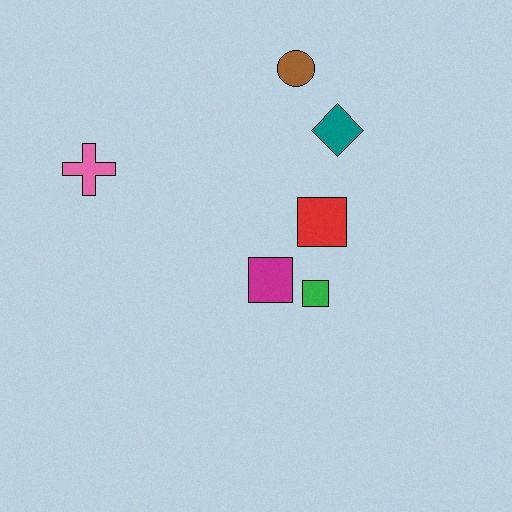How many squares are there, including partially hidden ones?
There are 3 squares.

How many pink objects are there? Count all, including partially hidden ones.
There is 1 pink object.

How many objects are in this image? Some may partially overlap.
There are 6 objects.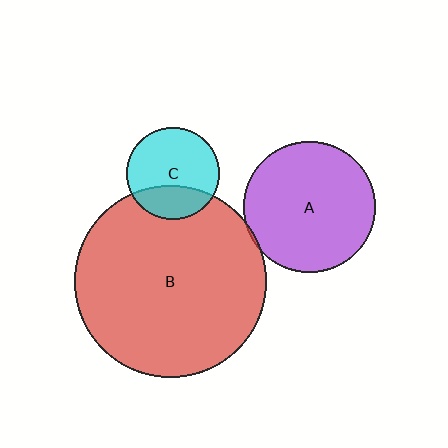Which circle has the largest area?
Circle B (red).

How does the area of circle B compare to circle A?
Approximately 2.1 times.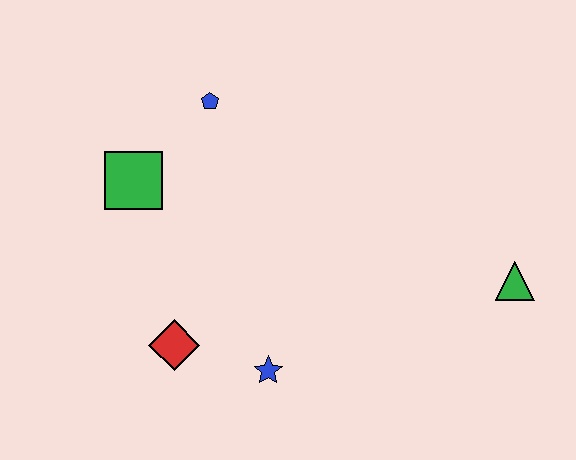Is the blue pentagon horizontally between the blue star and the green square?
Yes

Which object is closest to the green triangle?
The blue star is closest to the green triangle.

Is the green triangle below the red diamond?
No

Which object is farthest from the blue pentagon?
The green triangle is farthest from the blue pentagon.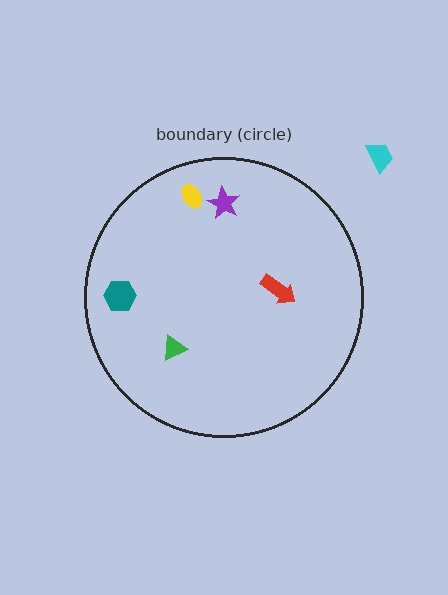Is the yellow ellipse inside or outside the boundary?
Inside.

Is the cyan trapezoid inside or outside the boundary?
Outside.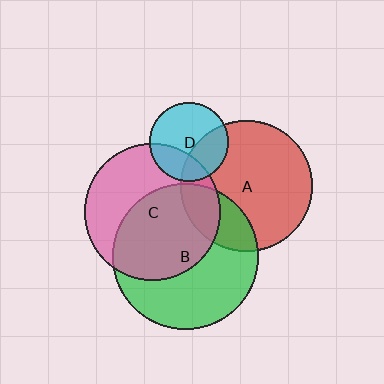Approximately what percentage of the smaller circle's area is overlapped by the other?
Approximately 55%.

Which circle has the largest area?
Circle B (green).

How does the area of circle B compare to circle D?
Approximately 3.4 times.